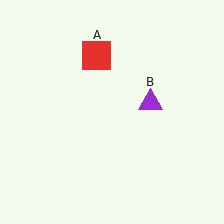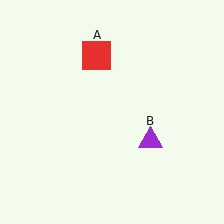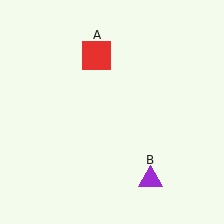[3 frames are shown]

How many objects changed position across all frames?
1 object changed position: purple triangle (object B).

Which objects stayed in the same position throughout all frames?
Red square (object A) remained stationary.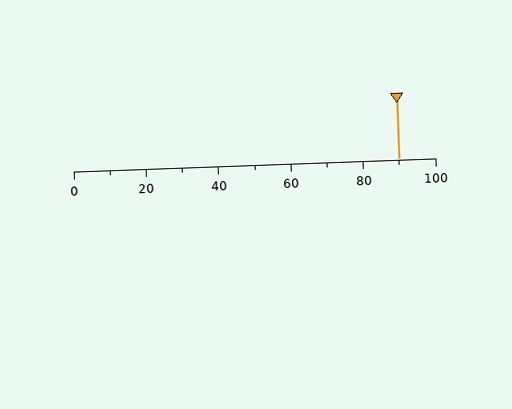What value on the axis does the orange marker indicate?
The marker indicates approximately 90.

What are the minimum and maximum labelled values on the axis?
The axis runs from 0 to 100.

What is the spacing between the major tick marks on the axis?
The major ticks are spaced 20 apart.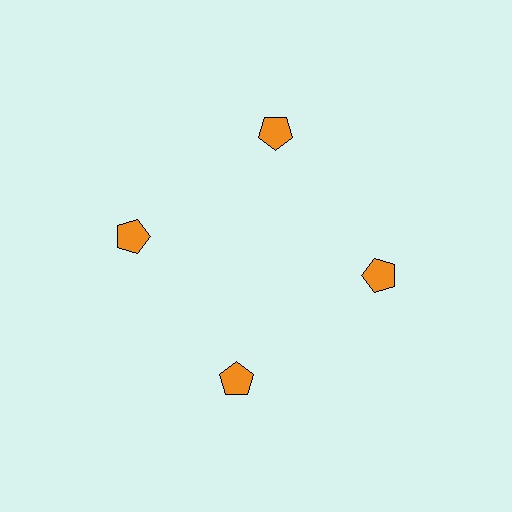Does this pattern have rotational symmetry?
Yes, this pattern has 4-fold rotational symmetry. It looks the same after rotating 90 degrees around the center.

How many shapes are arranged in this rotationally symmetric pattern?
There are 4 shapes, arranged in 4 groups of 1.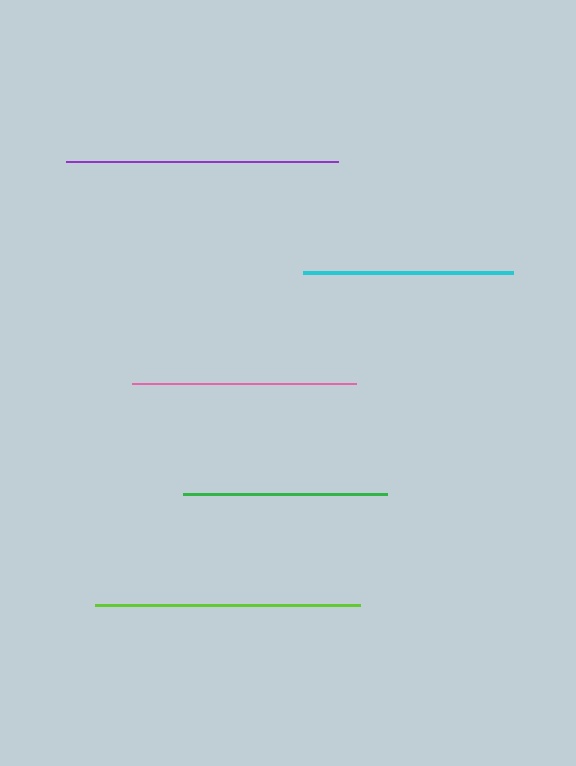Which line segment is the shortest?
The green line is the shortest at approximately 204 pixels.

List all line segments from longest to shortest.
From longest to shortest: purple, lime, pink, cyan, green.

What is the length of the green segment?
The green segment is approximately 204 pixels long.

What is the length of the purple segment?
The purple segment is approximately 272 pixels long.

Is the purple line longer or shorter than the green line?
The purple line is longer than the green line.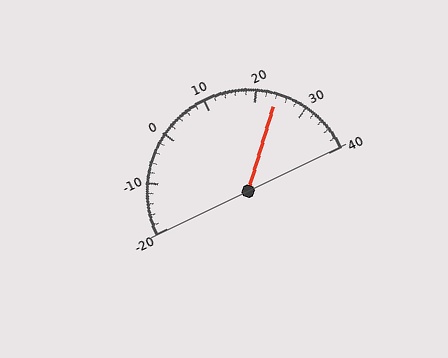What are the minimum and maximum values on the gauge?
The gauge ranges from -20 to 40.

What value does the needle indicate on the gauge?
The needle indicates approximately 24.